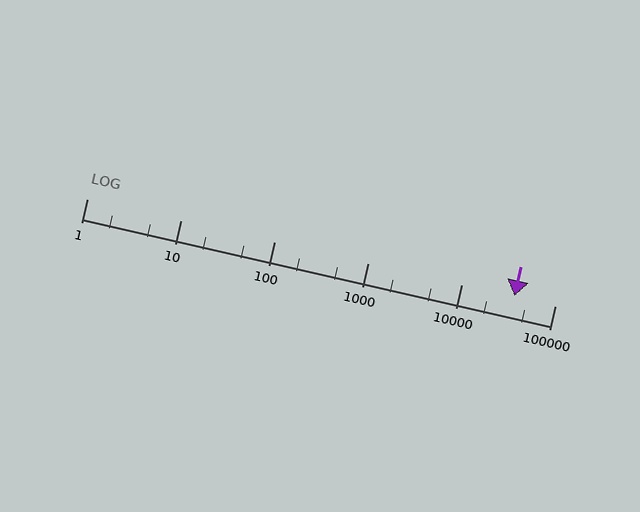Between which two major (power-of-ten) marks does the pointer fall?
The pointer is between 10000 and 100000.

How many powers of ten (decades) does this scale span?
The scale spans 5 decades, from 1 to 100000.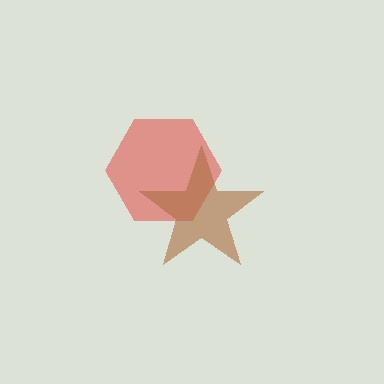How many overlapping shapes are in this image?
There are 2 overlapping shapes in the image.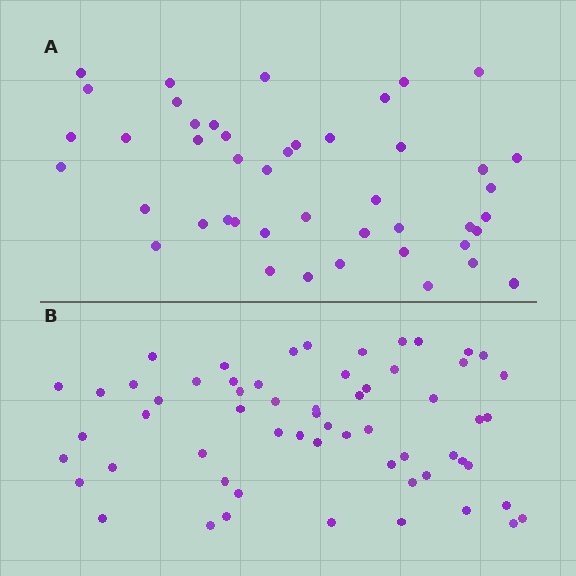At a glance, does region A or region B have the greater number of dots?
Region B (the bottom region) has more dots.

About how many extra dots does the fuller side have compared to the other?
Region B has approximately 15 more dots than region A.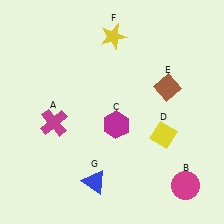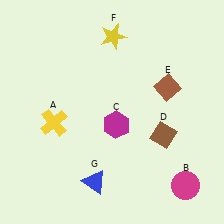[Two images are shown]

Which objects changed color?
A changed from magenta to yellow. D changed from yellow to brown.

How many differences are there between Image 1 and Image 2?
There are 2 differences between the two images.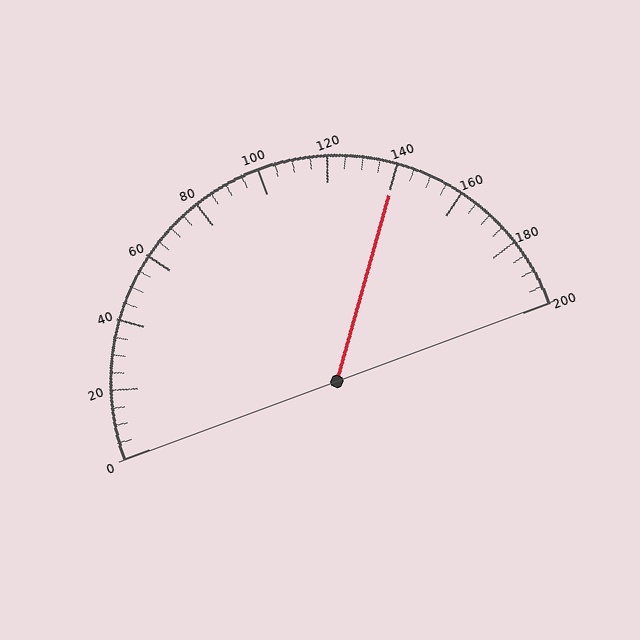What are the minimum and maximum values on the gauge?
The gauge ranges from 0 to 200.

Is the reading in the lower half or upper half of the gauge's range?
The reading is in the upper half of the range (0 to 200).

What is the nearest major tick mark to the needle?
The nearest major tick mark is 140.